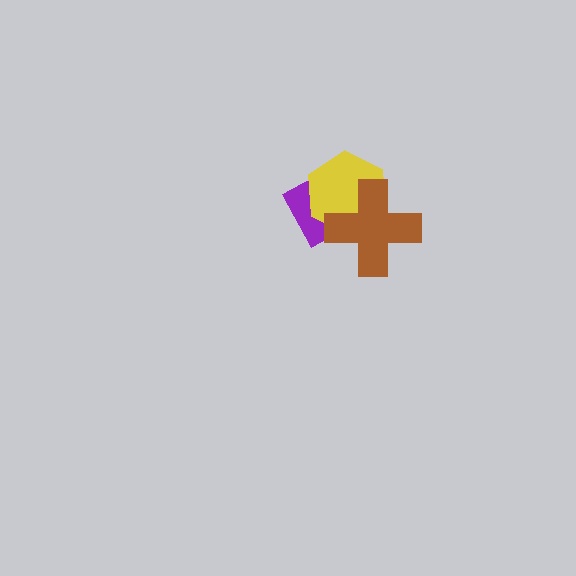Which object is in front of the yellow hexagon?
The brown cross is in front of the yellow hexagon.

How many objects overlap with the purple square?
2 objects overlap with the purple square.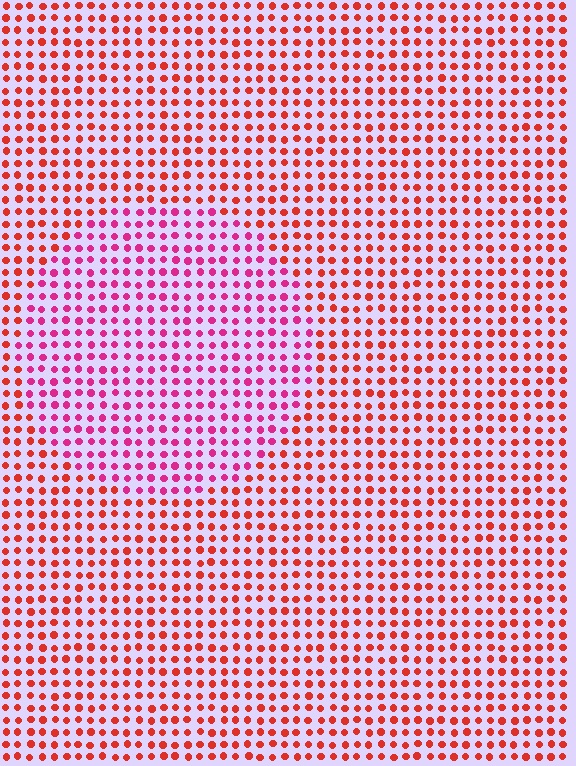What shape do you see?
I see a circle.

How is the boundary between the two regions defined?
The boundary is defined purely by a slight shift in hue (about 36 degrees). Spacing, size, and orientation are identical on both sides.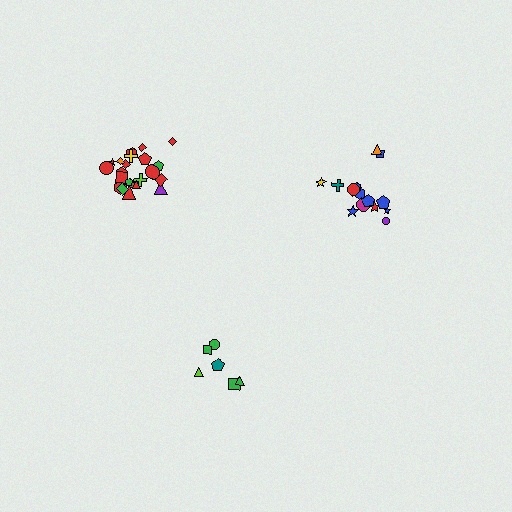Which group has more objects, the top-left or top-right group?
The top-left group.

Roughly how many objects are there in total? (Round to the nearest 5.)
Roughly 45 objects in total.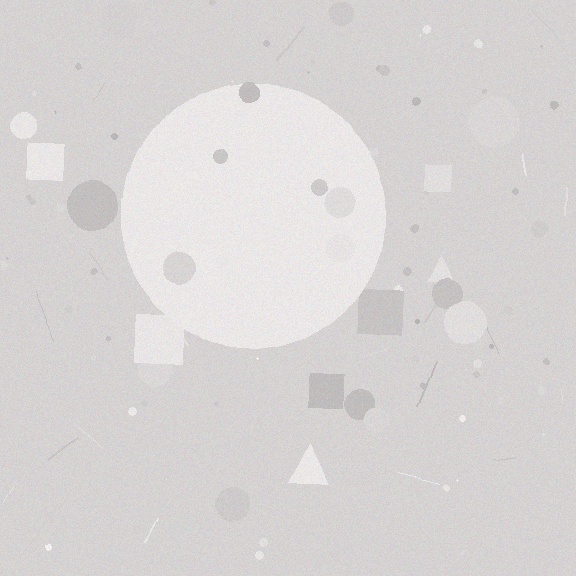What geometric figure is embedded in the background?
A circle is embedded in the background.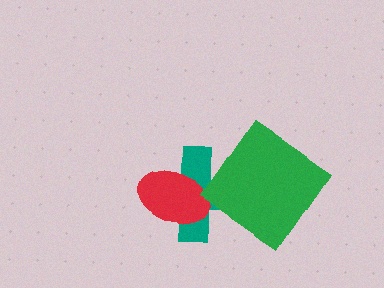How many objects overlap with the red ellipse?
1 object overlaps with the red ellipse.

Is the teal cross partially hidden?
Yes, it is partially covered by another shape.